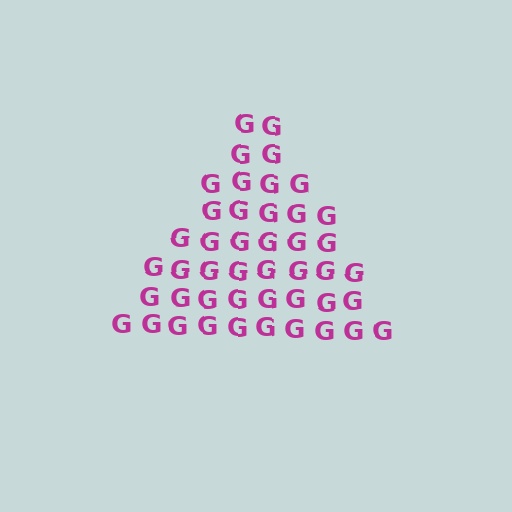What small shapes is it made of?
It is made of small letter G's.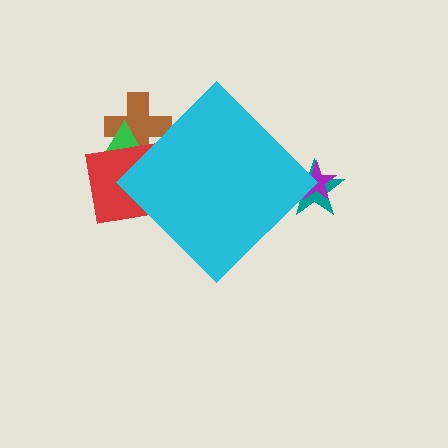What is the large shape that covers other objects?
A cyan diamond.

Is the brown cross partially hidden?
Yes, the brown cross is partially hidden behind the cyan diamond.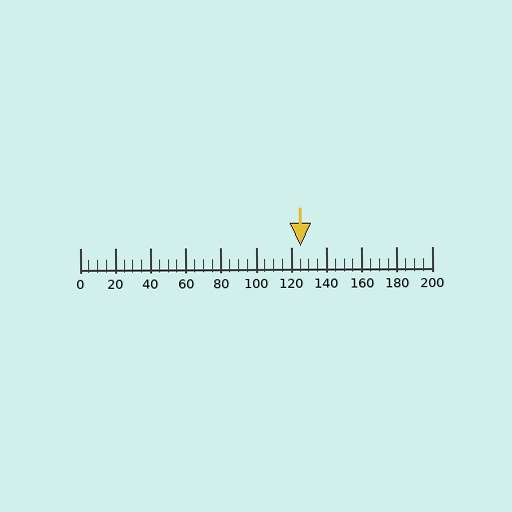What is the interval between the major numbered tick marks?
The major tick marks are spaced 20 units apart.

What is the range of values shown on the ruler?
The ruler shows values from 0 to 200.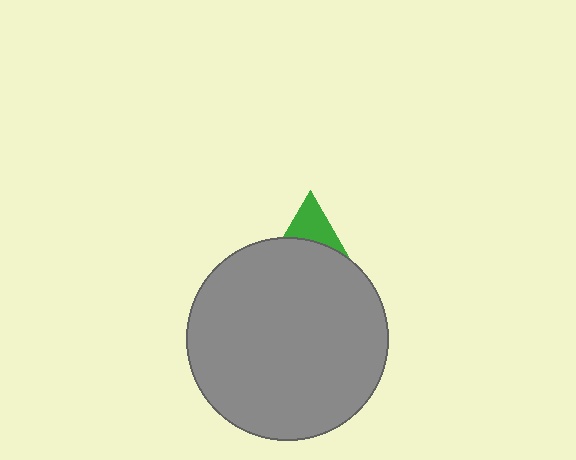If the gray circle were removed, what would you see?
You would see the complete green triangle.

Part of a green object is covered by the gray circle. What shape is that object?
It is a triangle.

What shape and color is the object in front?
The object in front is a gray circle.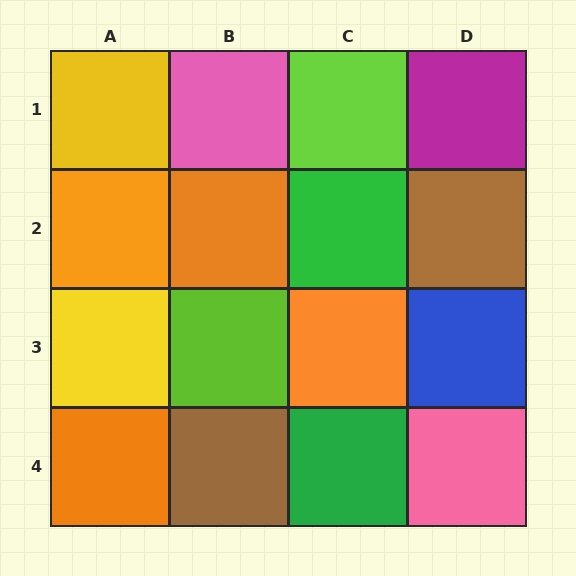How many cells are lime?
2 cells are lime.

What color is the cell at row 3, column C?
Orange.